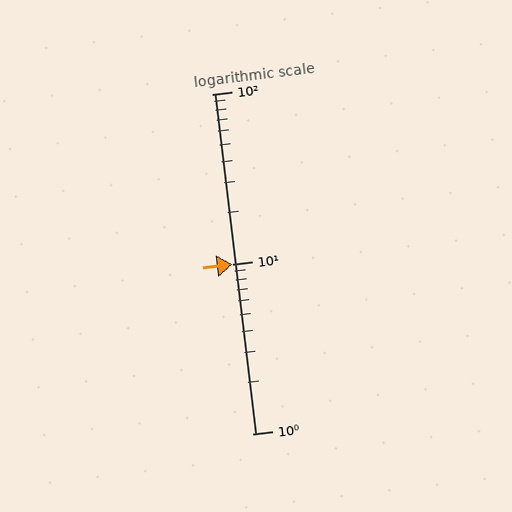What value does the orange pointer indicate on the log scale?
The pointer indicates approximately 10.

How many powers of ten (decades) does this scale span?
The scale spans 2 decades, from 1 to 100.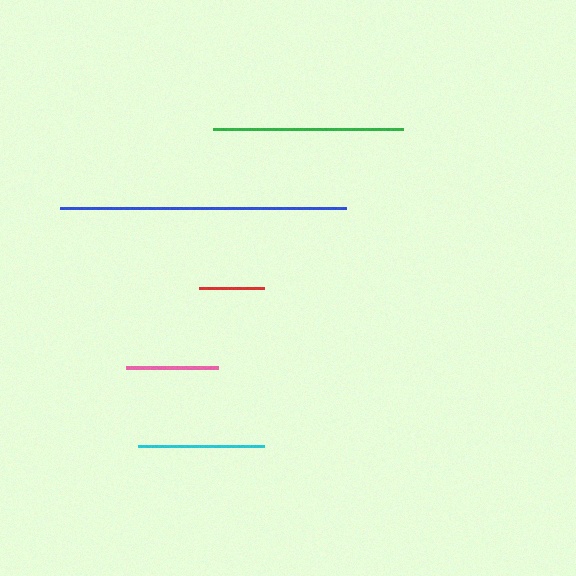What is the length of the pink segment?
The pink segment is approximately 92 pixels long.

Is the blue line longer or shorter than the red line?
The blue line is longer than the red line.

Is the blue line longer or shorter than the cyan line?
The blue line is longer than the cyan line.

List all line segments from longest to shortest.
From longest to shortest: blue, green, cyan, pink, red.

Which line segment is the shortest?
The red line is the shortest at approximately 65 pixels.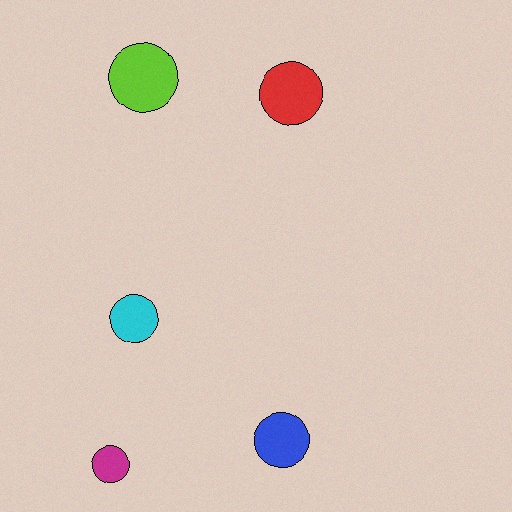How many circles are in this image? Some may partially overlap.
There are 5 circles.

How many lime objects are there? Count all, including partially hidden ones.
There is 1 lime object.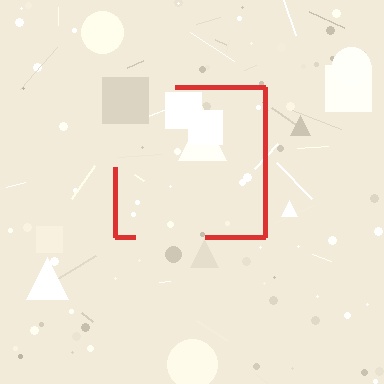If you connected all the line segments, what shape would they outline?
They would outline a square.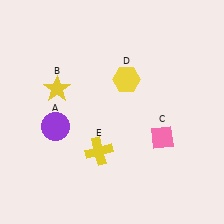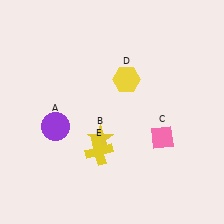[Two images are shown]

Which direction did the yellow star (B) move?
The yellow star (B) moved down.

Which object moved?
The yellow star (B) moved down.